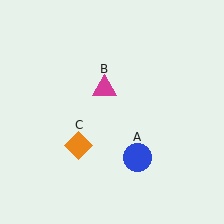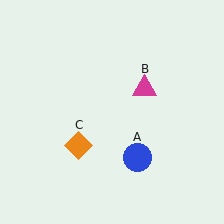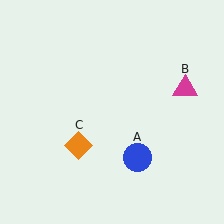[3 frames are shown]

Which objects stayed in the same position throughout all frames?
Blue circle (object A) and orange diamond (object C) remained stationary.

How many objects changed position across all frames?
1 object changed position: magenta triangle (object B).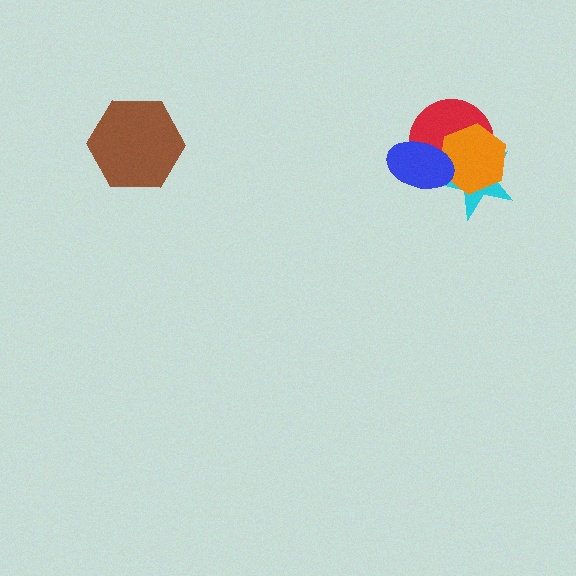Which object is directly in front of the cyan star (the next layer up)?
The orange hexagon is directly in front of the cyan star.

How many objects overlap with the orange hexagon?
3 objects overlap with the orange hexagon.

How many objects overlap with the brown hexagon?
0 objects overlap with the brown hexagon.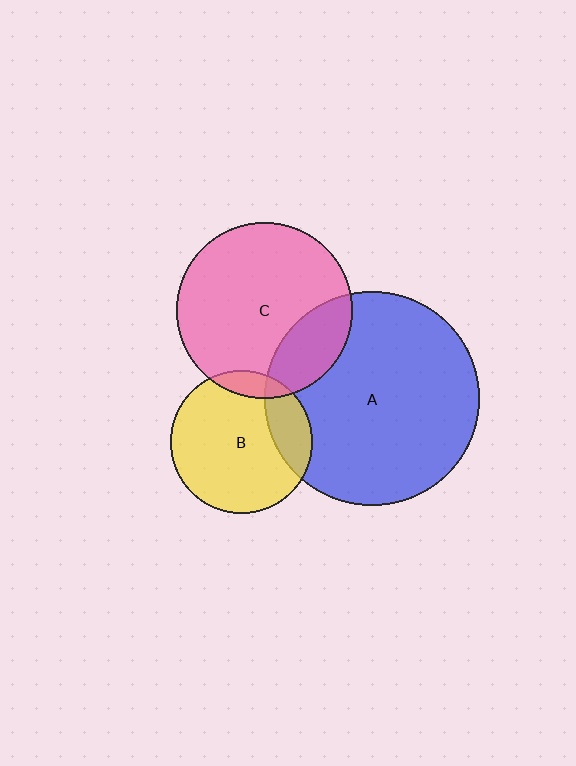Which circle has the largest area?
Circle A (blue).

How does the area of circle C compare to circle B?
Approximately 1.5 times.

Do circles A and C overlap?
Yes.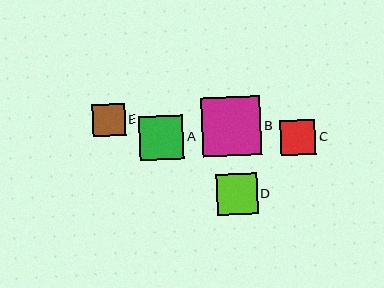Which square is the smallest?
Square E is the smallest with a size of approximately 32 pixels.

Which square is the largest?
Square B is the largest with a size of approximately 59 pixels.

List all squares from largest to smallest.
From largest to smallest: B, A, D, C, E.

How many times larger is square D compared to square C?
Square D is approximately 1.1 times the size of square C.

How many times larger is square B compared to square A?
Square B is approximately 1.4 times the size of square A.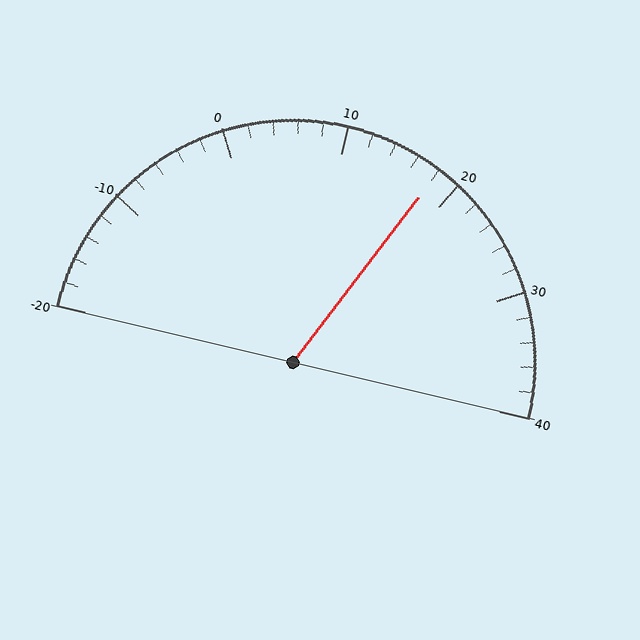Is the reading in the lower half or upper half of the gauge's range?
The reading is in the upper half of the range (-20 to 40).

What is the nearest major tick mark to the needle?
The nearest major tick mark is 20.